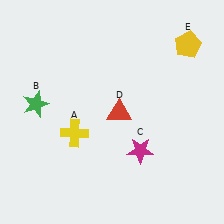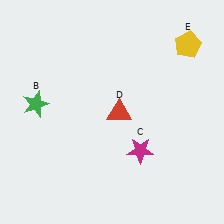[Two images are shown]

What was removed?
The yellow cross (A) was removed in Image 2.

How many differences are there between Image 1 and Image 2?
There is 1 difference between the two images.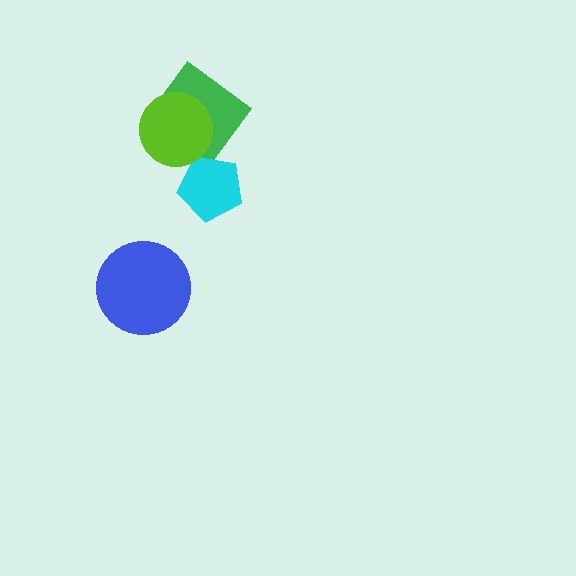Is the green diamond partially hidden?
Yes, it is partially covered by another shape.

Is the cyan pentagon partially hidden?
No, no other shape covers it.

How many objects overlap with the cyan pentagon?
0 objects overlap with the cyan pentagon.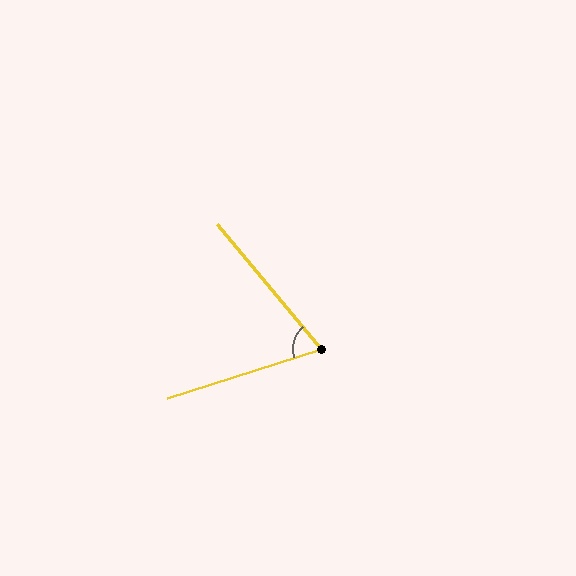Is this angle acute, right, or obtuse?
It is acute.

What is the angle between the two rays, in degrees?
Approximately 68 degrees.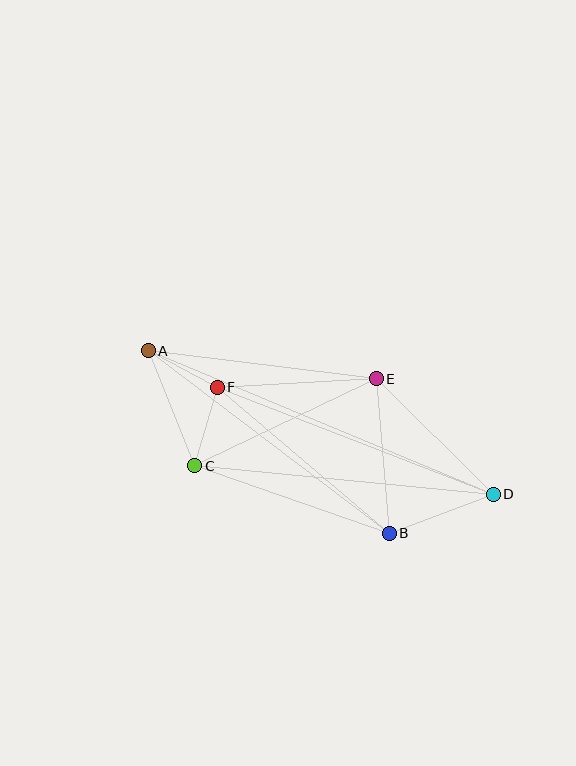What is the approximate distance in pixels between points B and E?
The distance between B and E is approximately 155 pixels.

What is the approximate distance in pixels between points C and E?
The distance between C and E is approximately 201 pixels.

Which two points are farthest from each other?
Points A and D are farthest from each other.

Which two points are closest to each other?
Points A and F are closest to each other.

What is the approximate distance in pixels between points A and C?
The distance between A and C is approximately 124 pixels.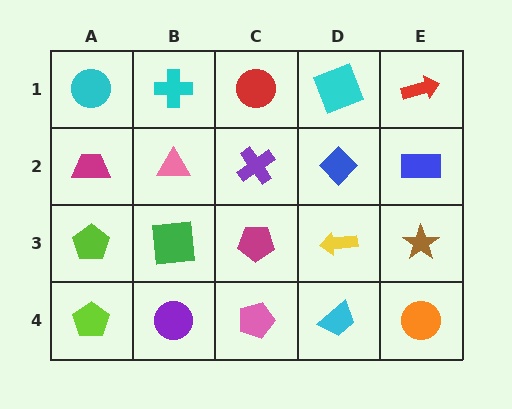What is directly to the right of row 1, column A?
A cyan cross.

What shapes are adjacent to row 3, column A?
A magenta trapezoid (row 2, column A), a lime pentagon (row 4, column A), a green square (row 3, column B).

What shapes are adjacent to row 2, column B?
A cyan cross (row 1, column B), a green square (row 3, column B), a magenta trapezoid (row 2, column A), a purple cross (row 2, column C).